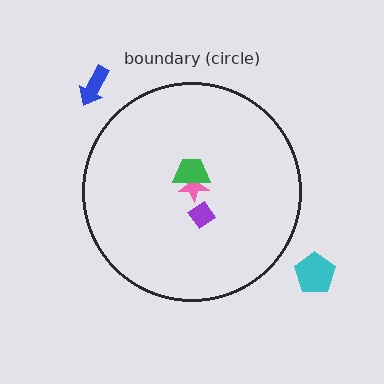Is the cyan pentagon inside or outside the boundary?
Outside.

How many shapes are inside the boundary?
3 inside, 2 outside.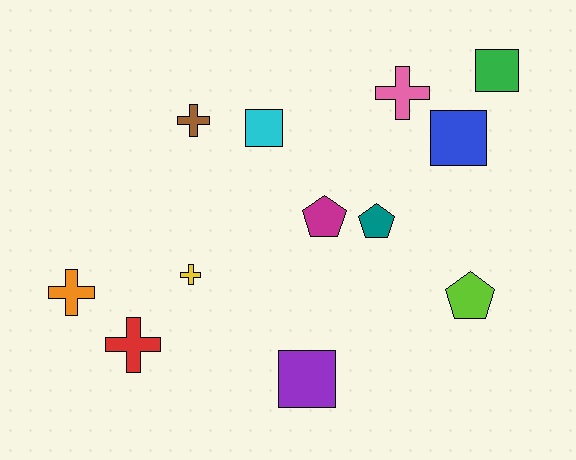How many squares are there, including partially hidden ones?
There are 4 squares.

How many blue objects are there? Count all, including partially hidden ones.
There is 1 blue object.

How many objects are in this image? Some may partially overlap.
There are 12 objects.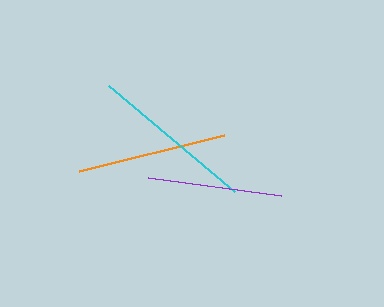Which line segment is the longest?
The cyan line is the longest at approximately 164 pixels.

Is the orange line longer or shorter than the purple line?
The orange line is longer than the purple line.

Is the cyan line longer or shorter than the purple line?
The cyan line is longer than the purple line.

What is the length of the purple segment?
The purple segment is approximately 135 pixels long.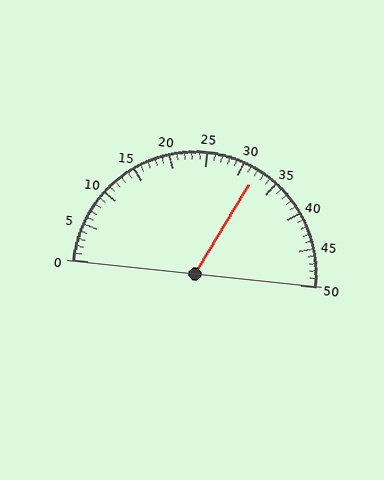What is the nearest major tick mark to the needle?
The nearest major tick mark is 30.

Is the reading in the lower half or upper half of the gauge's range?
The reading is in the upper half of the range (0 to 50).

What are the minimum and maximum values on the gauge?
The gauge ranges from 0 to 50.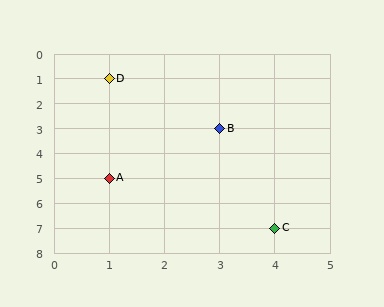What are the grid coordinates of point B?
Point B is at grid coordinates (3, 3).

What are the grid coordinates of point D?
Point D is at grid coordinates (1, 1).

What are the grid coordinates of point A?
Point A is at grid coordinates (1, 5).